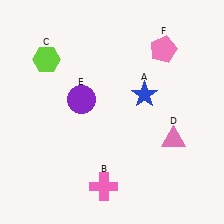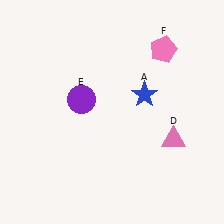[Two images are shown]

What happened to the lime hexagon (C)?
The lime hexagon (C) was removed in Image 2. It was in the top-left area of Image 1.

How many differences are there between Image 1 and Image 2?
There are 2 differences between the two images.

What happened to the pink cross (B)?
The pink cross (B) was removed in Image 2. It was in the bottom-left area of Image 1.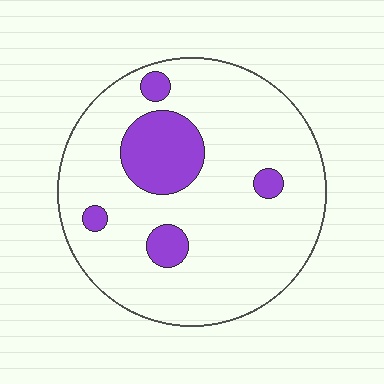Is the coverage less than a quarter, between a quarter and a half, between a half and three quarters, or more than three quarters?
Less than a quarter.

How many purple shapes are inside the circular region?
5.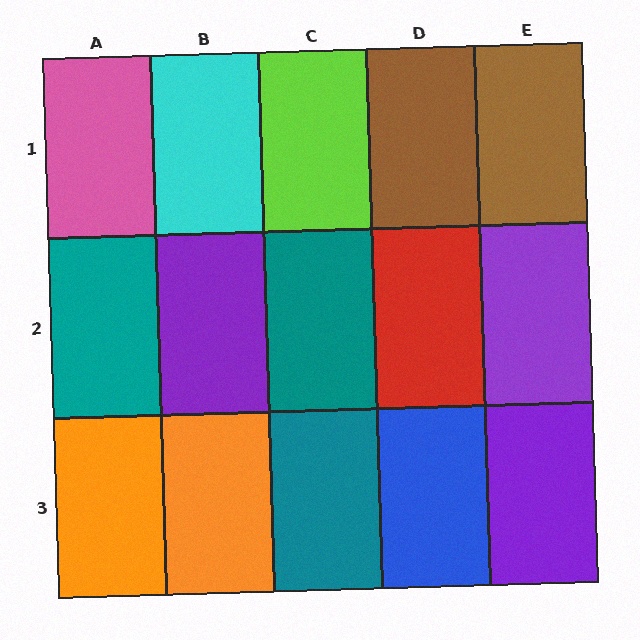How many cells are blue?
1 cell is blue.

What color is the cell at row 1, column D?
Brown.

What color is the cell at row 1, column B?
Cyan.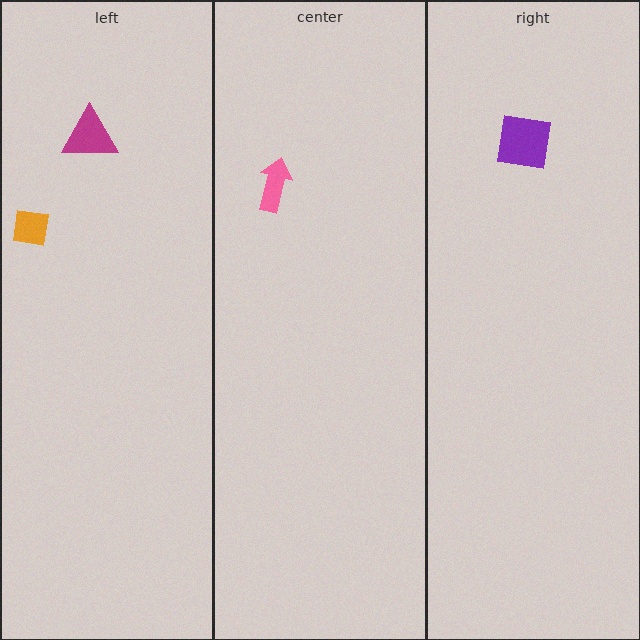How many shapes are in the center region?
1.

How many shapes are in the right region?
1.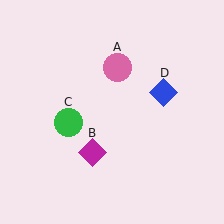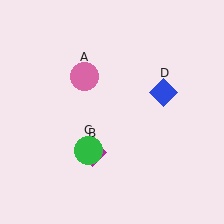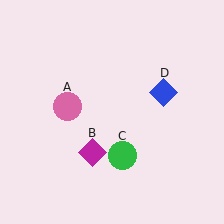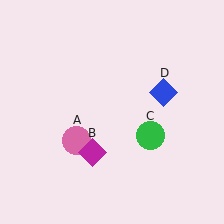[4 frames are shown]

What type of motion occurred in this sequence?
The pink circle (object A), green circle (object C) rotated counterclockwise around the center of the scene.